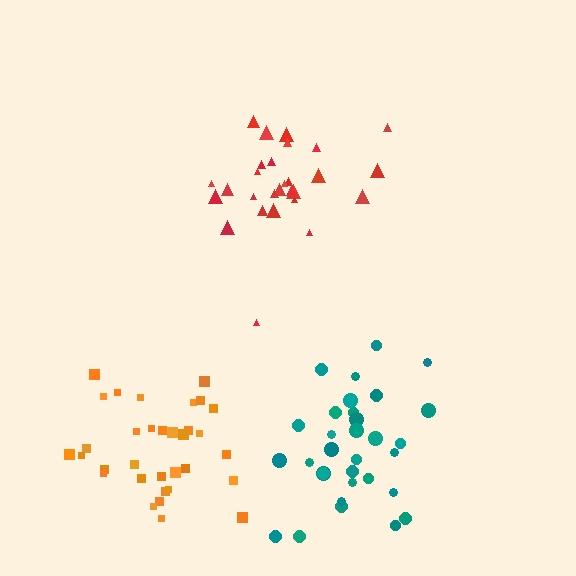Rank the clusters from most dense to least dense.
teal, red, orange.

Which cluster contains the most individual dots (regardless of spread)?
Orange (33).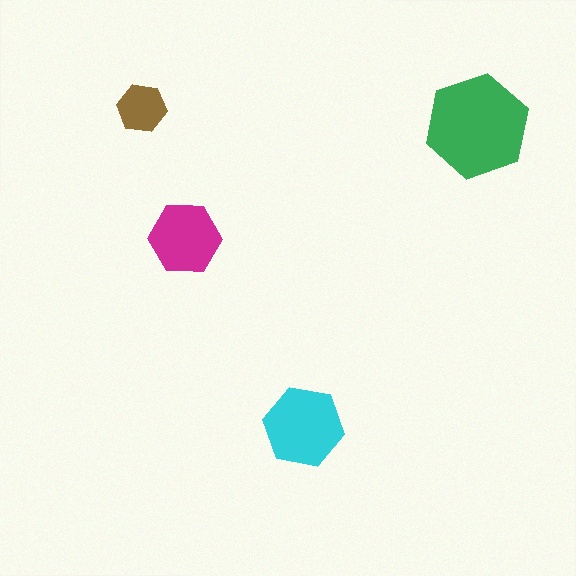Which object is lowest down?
The cyan hexagon is bottommost.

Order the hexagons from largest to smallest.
the green one, the cyan one, the magenta one, the brown one.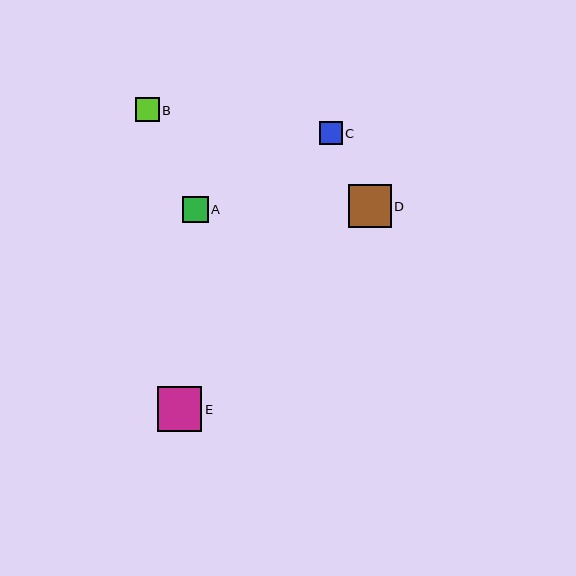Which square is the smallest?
Square C is the smallest with a size of approximately 22 pixels.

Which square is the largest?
Square E is the largest with a size of approximately 45 pixels.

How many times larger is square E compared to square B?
Square E is approximately 1.8 times the size of square B.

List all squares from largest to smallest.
From largest to smallest: E, D, A, B, C.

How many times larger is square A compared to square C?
Square A is approximately 1.2 times the size of square C.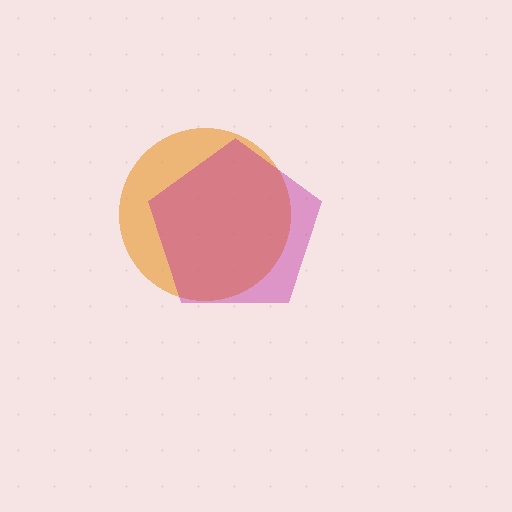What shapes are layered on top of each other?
The layered shapes are: an orange circle, a magenta pentagon.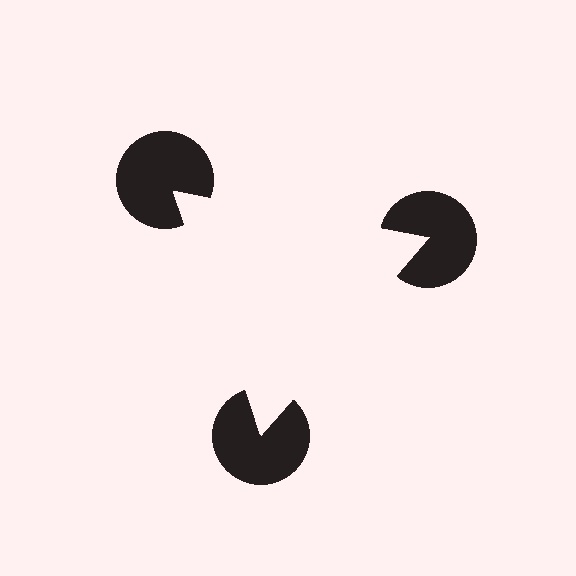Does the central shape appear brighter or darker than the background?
It typically appears slightly brighter than the background, even though no actual brightness change is drawn.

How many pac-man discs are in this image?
There are 3 — one at each vertex of the illusory triangle.